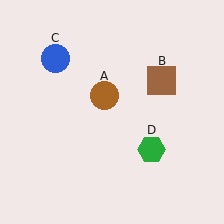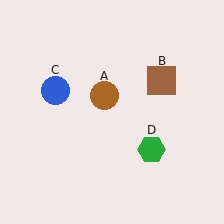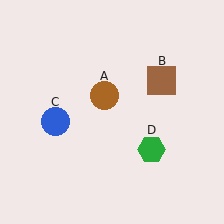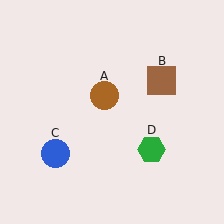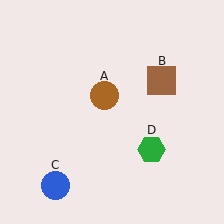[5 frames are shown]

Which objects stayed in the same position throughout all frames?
Brown circle (object A) and brown square (object B) and green hexagon (object D) remained stationary.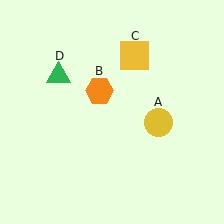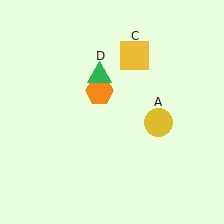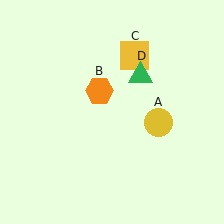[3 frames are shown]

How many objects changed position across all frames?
1 object changed position: green triangle (object D).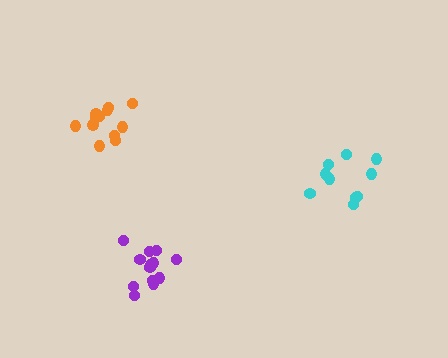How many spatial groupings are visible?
There are 3 spatial groupings.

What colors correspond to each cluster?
The clusters are colored: orange, cyan, purple.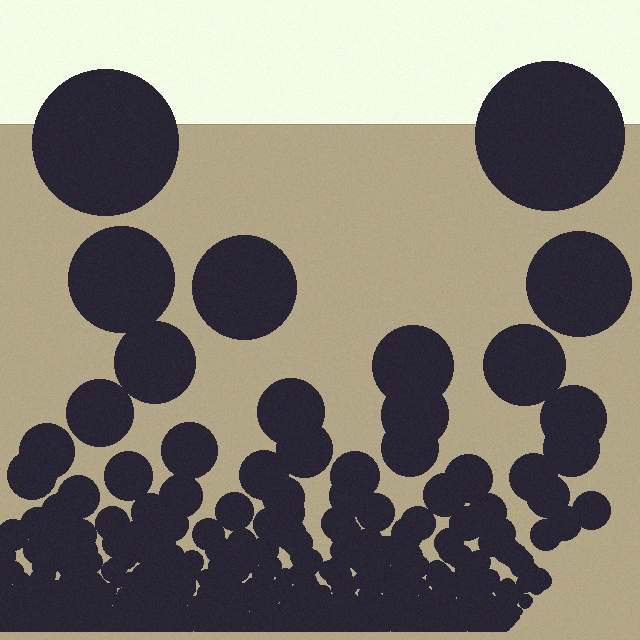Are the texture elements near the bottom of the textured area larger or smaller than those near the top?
Smaller. The gradient is inverted — elements near the bottom are smaller and denser.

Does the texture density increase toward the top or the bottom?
Density increases toward the bottom.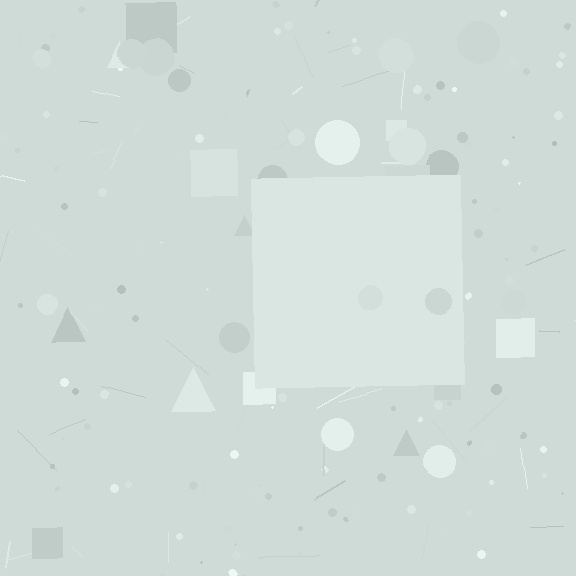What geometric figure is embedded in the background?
A square is embedded in the background.